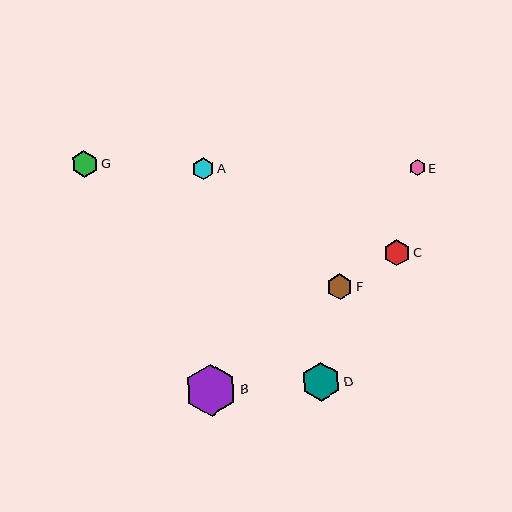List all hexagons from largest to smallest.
From largest to smallest: B, D, C, G, F, A, E.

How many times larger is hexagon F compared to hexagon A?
Hexagon F is approximately 1.2 times the size of hexagon A.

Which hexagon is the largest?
Hexagon B is the largest with a size of approximately 52 pixels.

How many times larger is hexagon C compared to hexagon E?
Hexagon C is approximately 1.6 times the size of hexagon E.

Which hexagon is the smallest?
Hexagon E is the smallest with a size of approximately 16 pixels.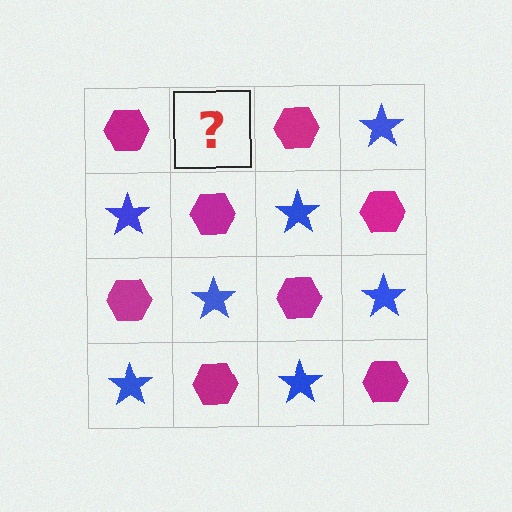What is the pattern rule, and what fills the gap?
The rule is that it alternates magenta hexagon and blue star in a checkerboard pattern. The gap should be filled with a blue star.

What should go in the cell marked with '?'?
The missing cell should contain a blue star.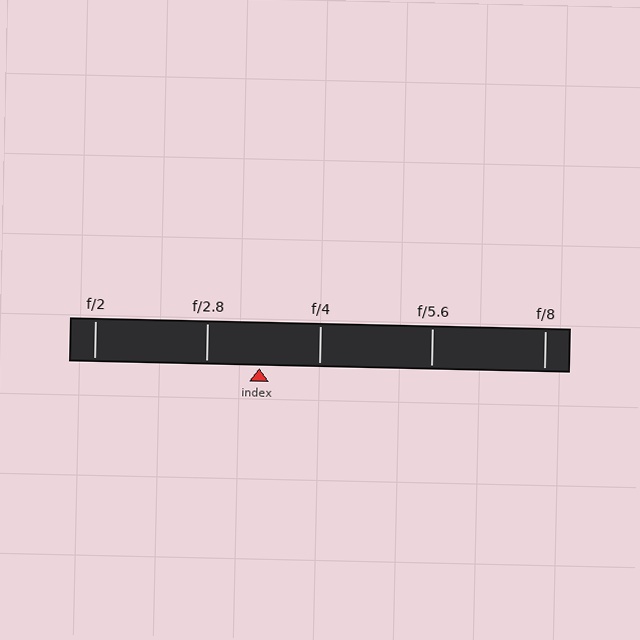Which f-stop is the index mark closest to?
The index mark is closest to f/2.8.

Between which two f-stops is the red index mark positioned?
The index mark is between f/2.8 and f/4.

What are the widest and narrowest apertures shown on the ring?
The widest aperture shown is f/2 and the narrowest is f/8.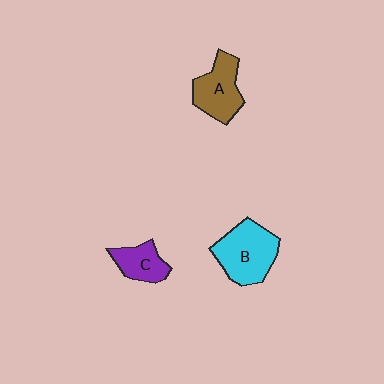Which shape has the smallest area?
Shape C (purple).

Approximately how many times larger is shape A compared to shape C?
Approximately 1.4 times.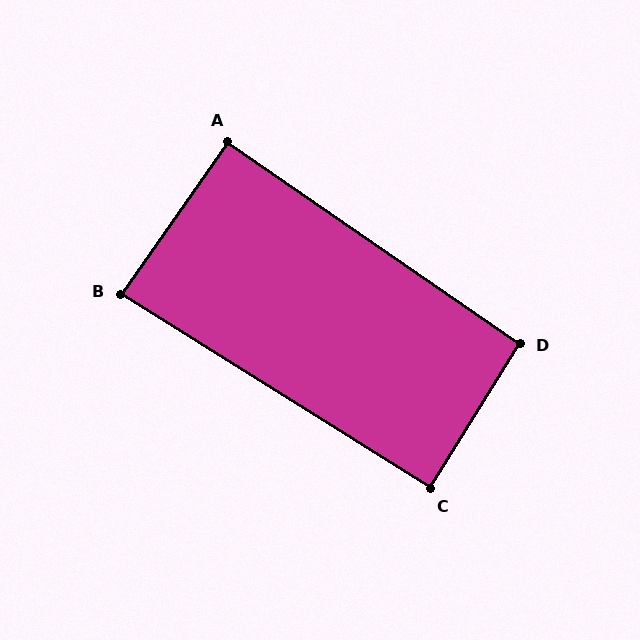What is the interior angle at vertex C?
Approximately 90 degrees (approximately right).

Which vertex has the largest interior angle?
D, at approximately 93 degrees.